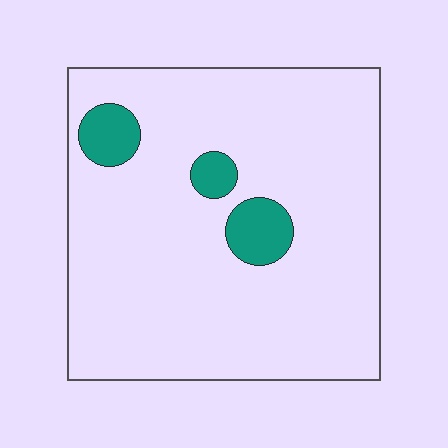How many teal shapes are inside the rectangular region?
3.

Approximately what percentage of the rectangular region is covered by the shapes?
Approximately 10%.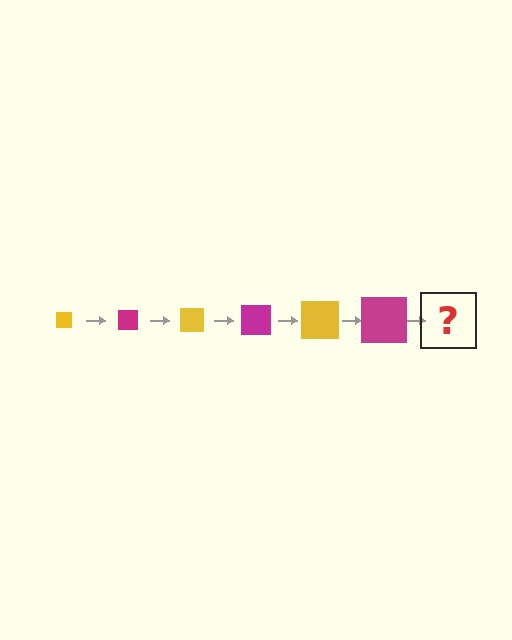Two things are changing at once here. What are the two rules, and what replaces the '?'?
The two rules are that the square grows larger each step and the color cycles through yellow and magenta. The '?' should be a yellow square, larger than the previous one.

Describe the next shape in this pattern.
It should be a yellow square, larger than the previous one.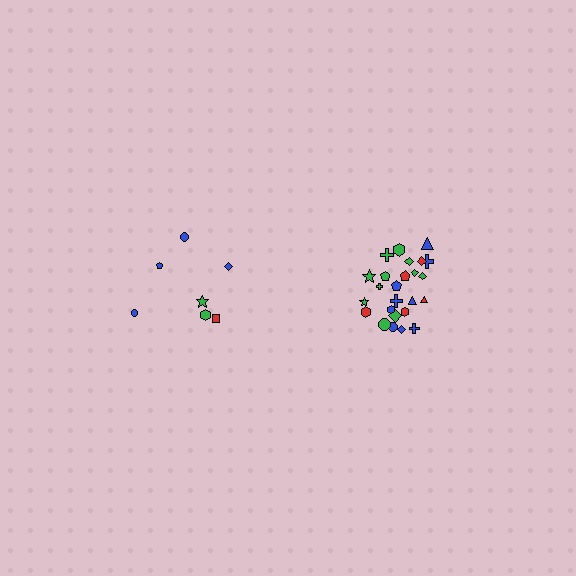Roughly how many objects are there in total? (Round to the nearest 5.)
Roughly 30 objects in total.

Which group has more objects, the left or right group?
The right group.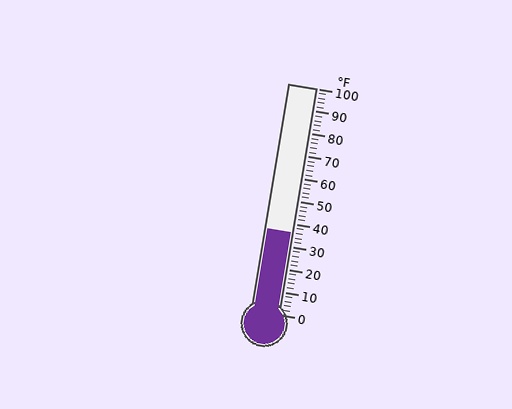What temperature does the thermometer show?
The thermometer shows approximately 36°F.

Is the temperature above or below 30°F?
The temperature is above 30°F.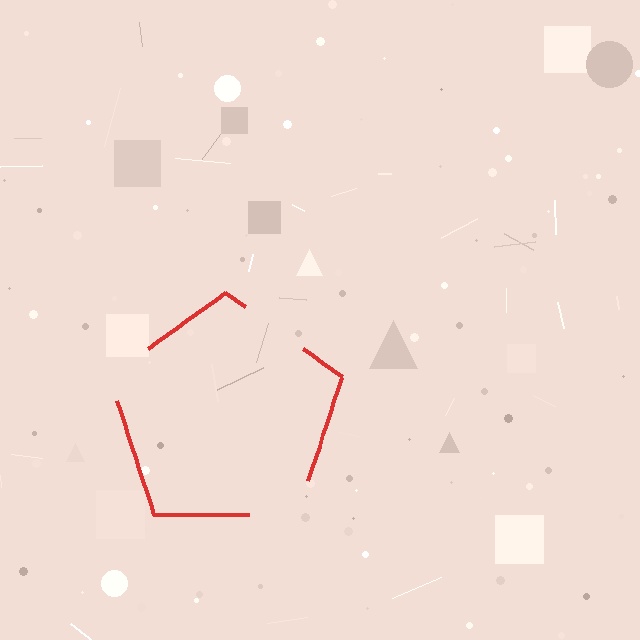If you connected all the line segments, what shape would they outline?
They would outline a pentagon.